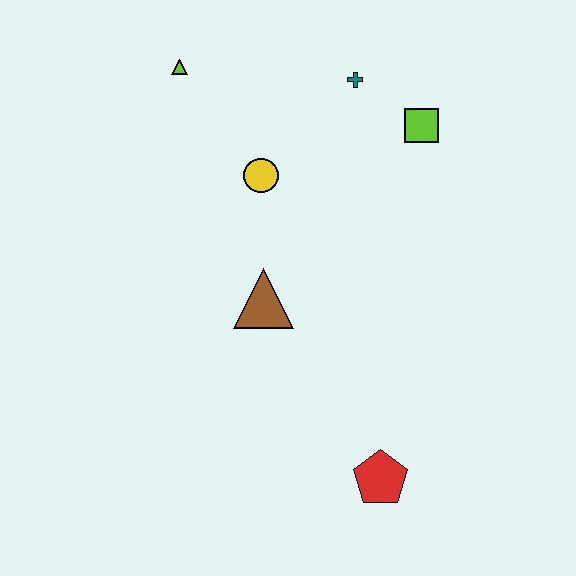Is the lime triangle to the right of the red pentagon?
No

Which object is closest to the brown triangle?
The yellow circle is closest to the brown triangle.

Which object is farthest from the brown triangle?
The lime triangle is farthest from the brown triangle.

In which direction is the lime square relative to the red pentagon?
The lime square is above the red pentagon.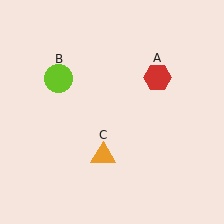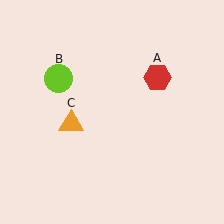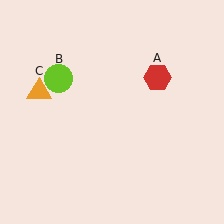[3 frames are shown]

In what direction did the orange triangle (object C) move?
The orange triangle (object C) moved up and to the left.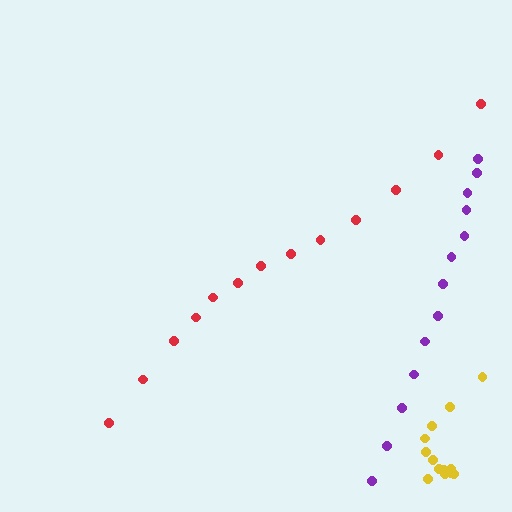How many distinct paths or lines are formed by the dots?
There are 3 distinct paths.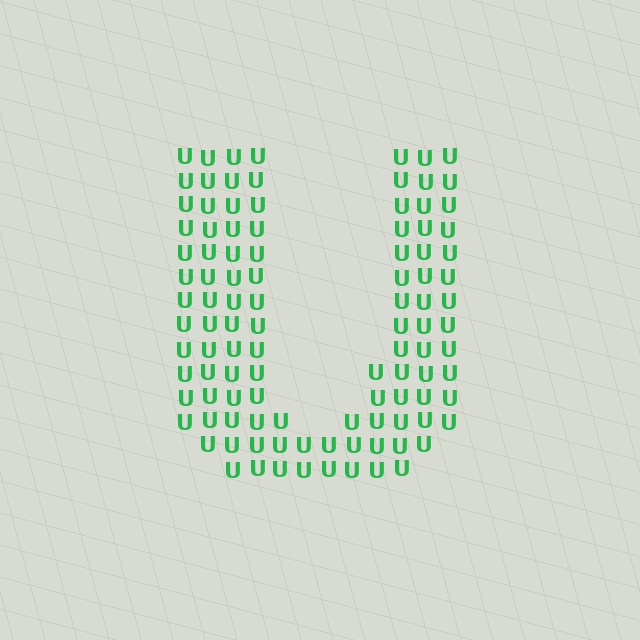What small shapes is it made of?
It is made of small letter U's.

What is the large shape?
The large shape is the letter U.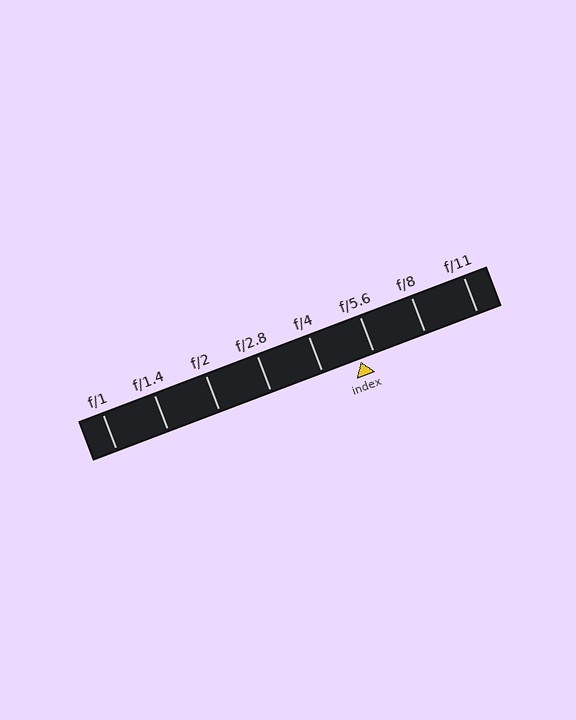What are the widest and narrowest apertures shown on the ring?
The widest aperture shown is f/1 and the narrowest is f/11.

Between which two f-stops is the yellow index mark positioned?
The index mark is between f/4 and f/5.6.